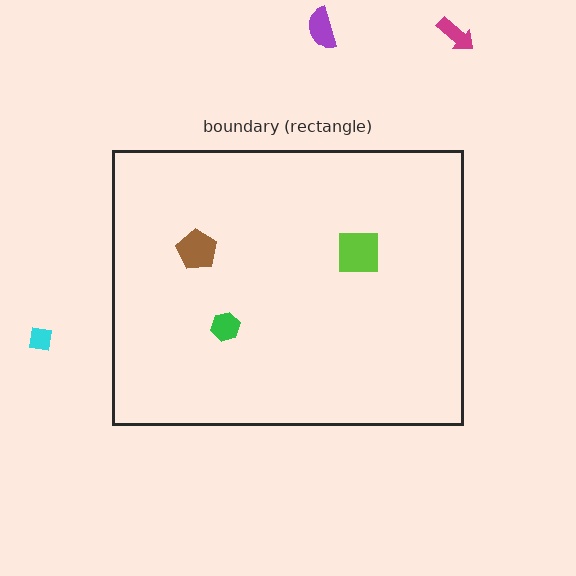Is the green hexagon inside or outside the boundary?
Inside.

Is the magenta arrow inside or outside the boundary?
Outside.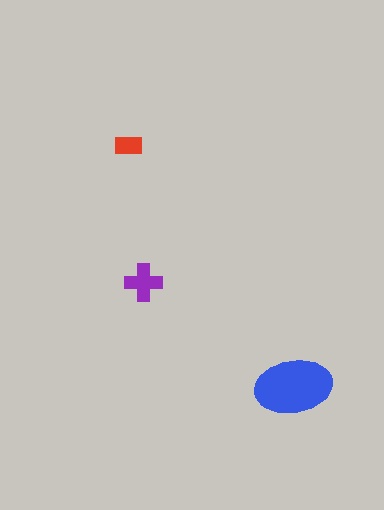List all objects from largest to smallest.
The blue ellipse, the purple cross, the red rectangle.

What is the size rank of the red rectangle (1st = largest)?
3rd.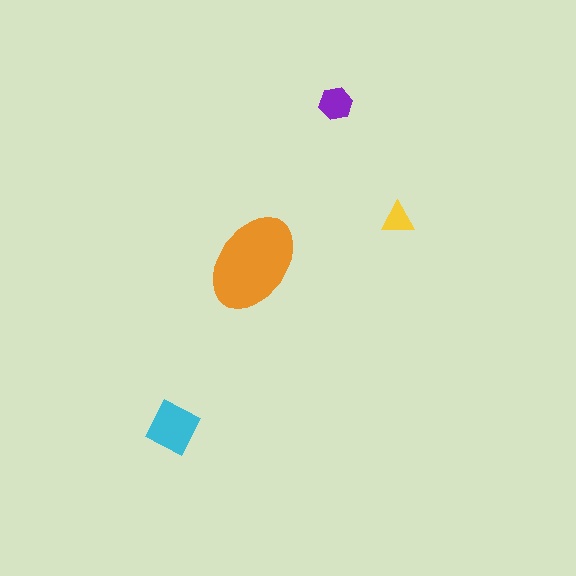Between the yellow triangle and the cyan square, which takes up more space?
The cyan square.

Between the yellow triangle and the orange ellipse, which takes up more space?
The orange ellipse.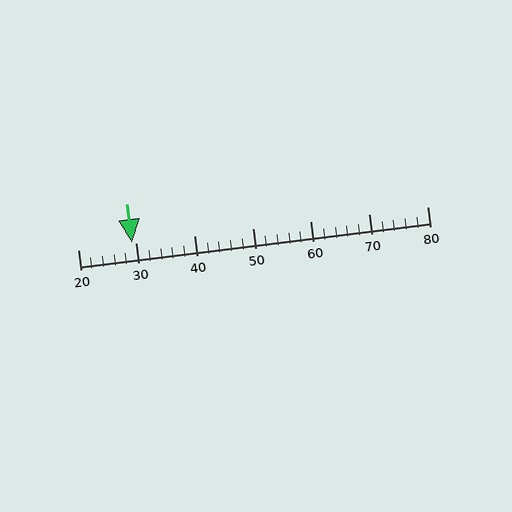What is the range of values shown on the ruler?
The ruler shows values from 20 to 80.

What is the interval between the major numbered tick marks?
The major tick marks are spaced 10 units apart.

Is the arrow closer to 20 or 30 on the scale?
The arrow is closer to 30.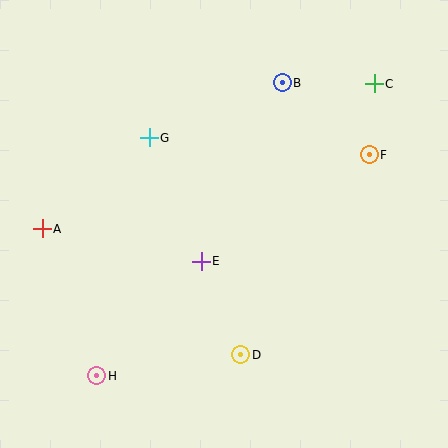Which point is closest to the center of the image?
Point E at (201, 261) is closest to the center.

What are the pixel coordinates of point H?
Point H is at (97, 376).